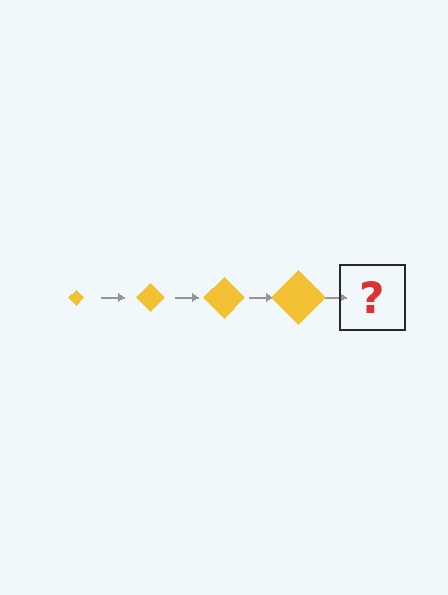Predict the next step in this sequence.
The next step is a yellow diamond, larger than the previous one.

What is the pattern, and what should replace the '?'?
The pattern is that the diamond gets progressively larger each step. The '?' should be a yellow diamond, larger than the previous one.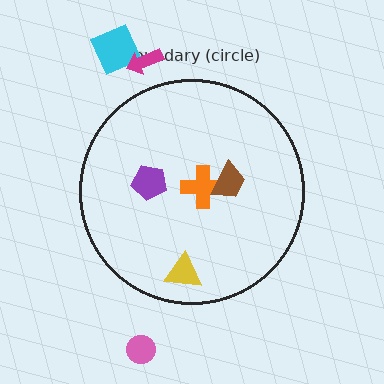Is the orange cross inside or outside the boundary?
Inside.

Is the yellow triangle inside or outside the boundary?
Inside.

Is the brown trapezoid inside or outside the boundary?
Inside.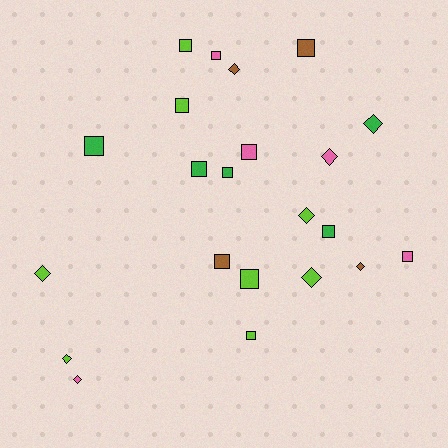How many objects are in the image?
There are 22 objects.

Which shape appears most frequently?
Square, with 13 objects.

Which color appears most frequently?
Lime, with 8 objects.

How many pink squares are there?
There are 3 pink squares.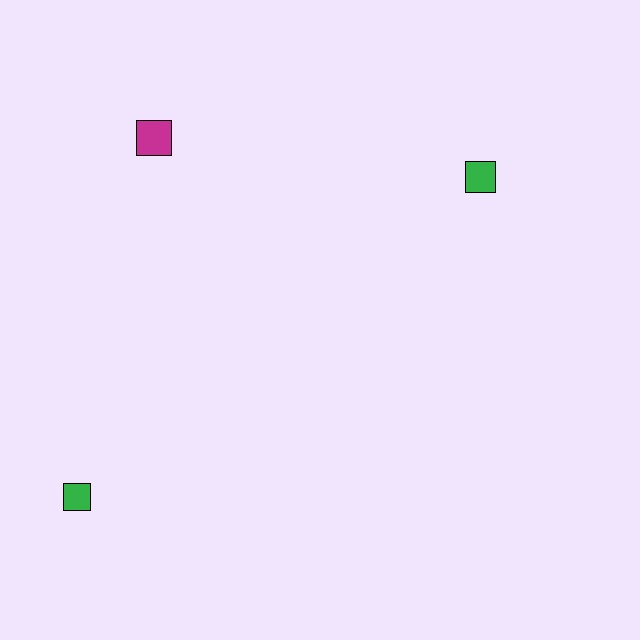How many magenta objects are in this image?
There is 1 magenta object.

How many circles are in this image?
There are no circles.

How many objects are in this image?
There are 3 objects.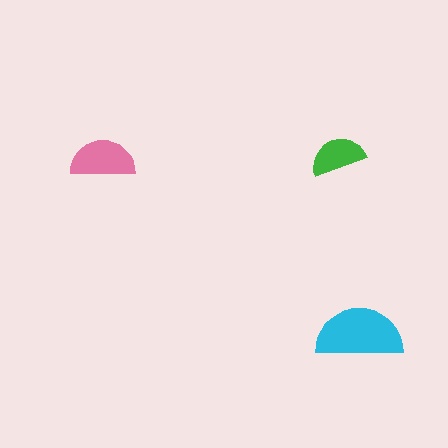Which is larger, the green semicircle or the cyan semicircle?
The cyan one.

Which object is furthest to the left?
The pink semicircle is leftmost.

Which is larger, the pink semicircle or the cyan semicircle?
The cyan one.